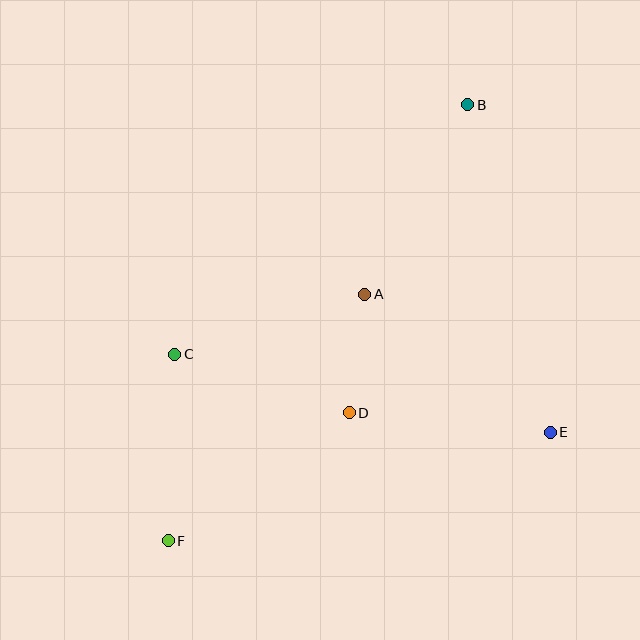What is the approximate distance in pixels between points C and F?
The distance between C and F is approximately 187 pixels.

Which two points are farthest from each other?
Points B and F are farthest from each other.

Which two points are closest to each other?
Points A and D are closest to each other.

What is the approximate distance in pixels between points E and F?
The distance between E and F is approximately 397 pixels.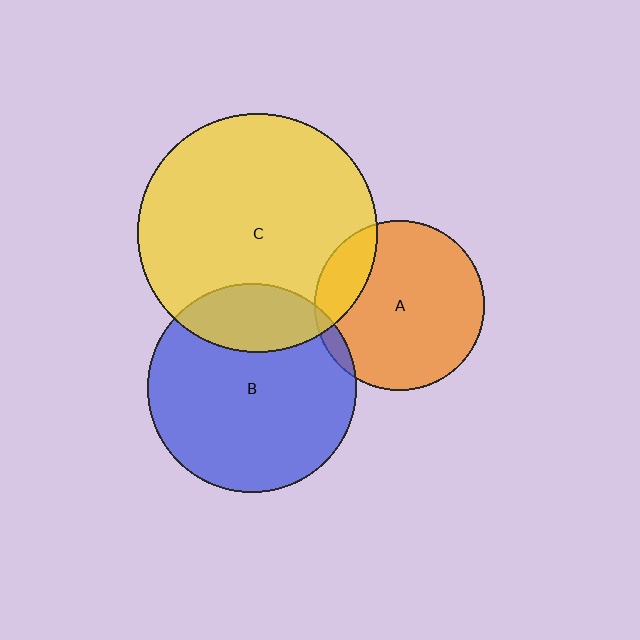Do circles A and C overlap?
Yes.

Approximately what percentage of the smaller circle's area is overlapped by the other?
Approximately 15%.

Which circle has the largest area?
Circle C (yellow).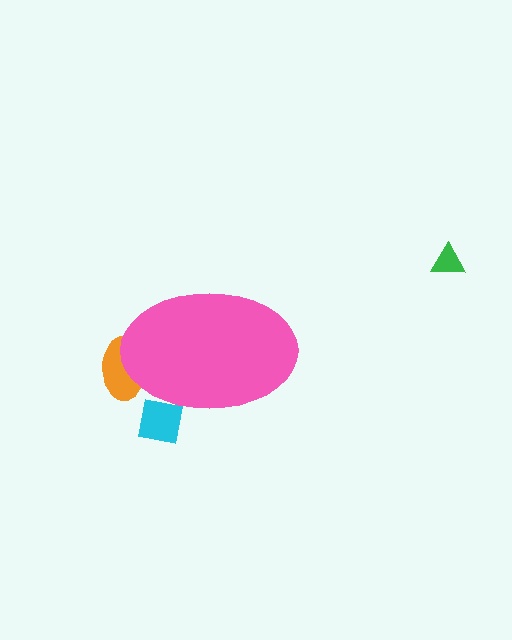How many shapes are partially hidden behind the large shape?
2 shapes are partially hidden.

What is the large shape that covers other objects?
A pink ellipse.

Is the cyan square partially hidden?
Yes, the cyan square is partially hidden behind the pink ellipse.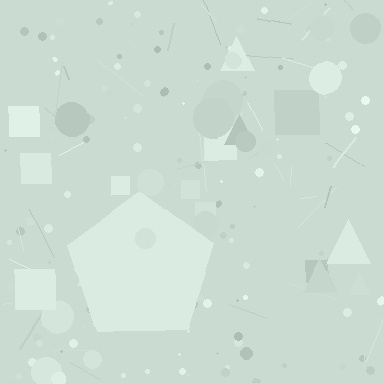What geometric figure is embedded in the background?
A pentagon is embedded in the background.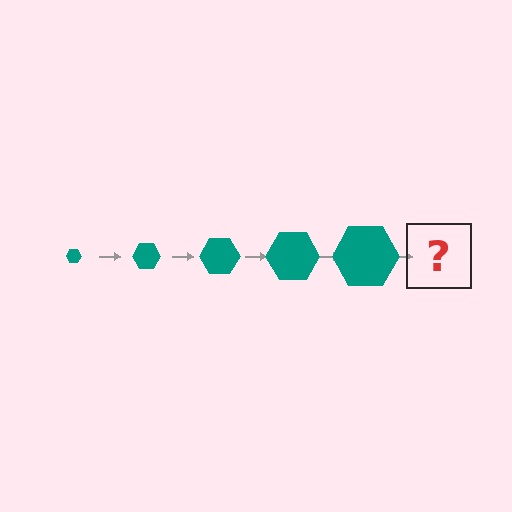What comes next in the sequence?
The next element should be a teal hexagon, larger than the previous one.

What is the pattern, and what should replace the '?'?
The pattern is that the hexagon gets progressively larger each step. The '?' should be a teal hexagon, larger than the previous one.